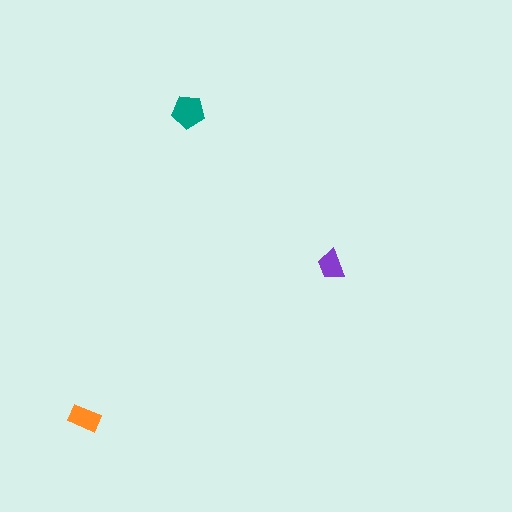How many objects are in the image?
There are 3 objects in the image.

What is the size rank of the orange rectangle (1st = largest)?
2nd.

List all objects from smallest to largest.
The purple trapezoid, the orange rectangle, the teal pentagon.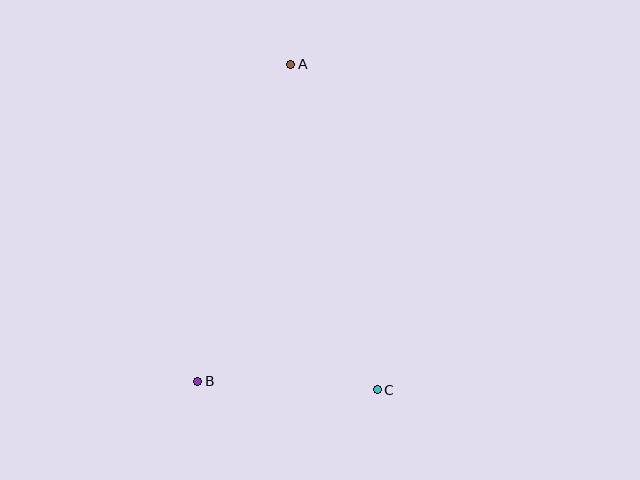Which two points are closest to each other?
Points B and C are closest to each other.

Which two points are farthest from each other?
Points A and C are farthest from each other.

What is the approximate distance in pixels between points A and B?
The distance between A and B is approximately 330 pixels.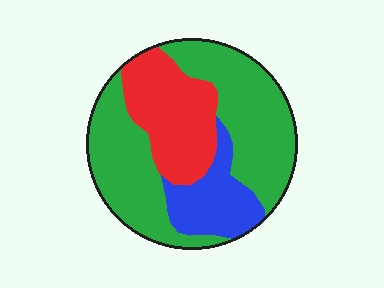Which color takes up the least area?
Blue, at roughly 15%.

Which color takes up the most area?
Green, at roughly 60%.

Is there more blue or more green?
Green.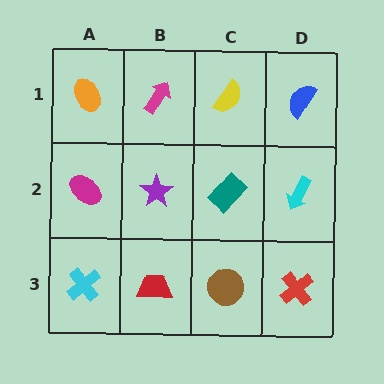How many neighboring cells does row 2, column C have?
4.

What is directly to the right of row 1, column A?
A magenta arrow.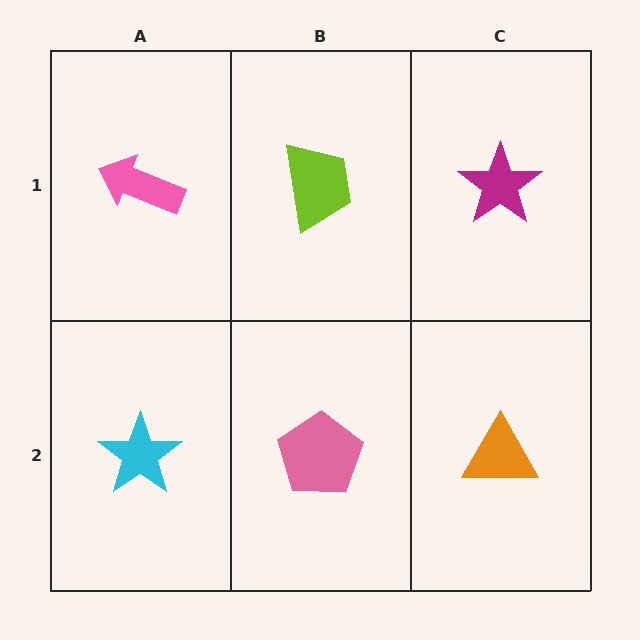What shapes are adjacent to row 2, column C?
A magenta star (row 1, column C), a pink pentagon (row 2, column B).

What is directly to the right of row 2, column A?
A pink pentagon.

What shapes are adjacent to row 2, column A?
A pink arrow (row 1, column A), a pink pentagon (row 2, column B).